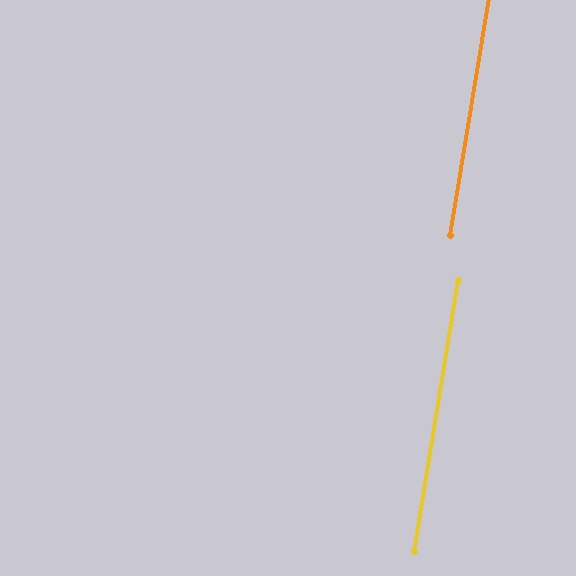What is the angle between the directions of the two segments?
Approximately 0 degrees.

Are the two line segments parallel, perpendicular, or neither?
Parallel — their directions differ by only 0.0°.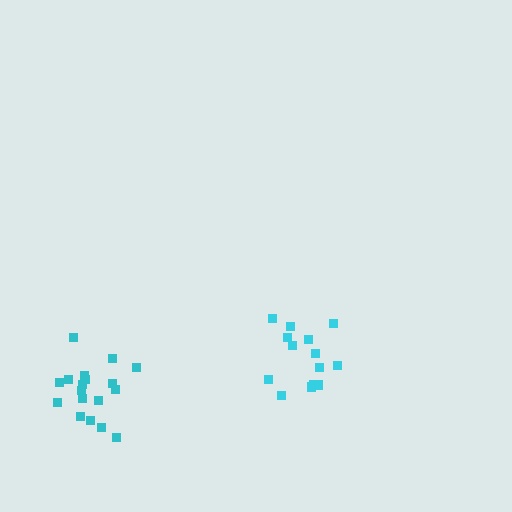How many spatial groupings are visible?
There are 2 spatial groupings.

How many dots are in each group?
Group 1: 14 dots, Group 2: 18 dots (32 total).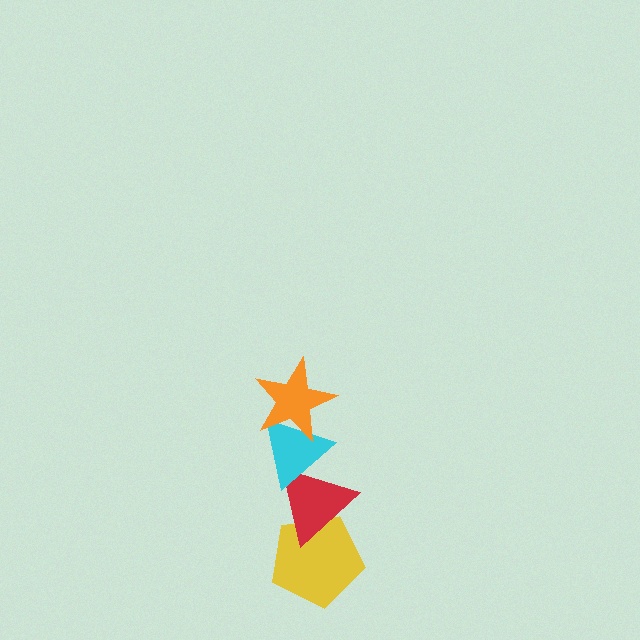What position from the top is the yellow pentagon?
The yellow pentagon is 4th from the top.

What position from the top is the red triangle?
The red triangle is 3rd from the top.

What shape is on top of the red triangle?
The cyan triangle is on top of the red triangle.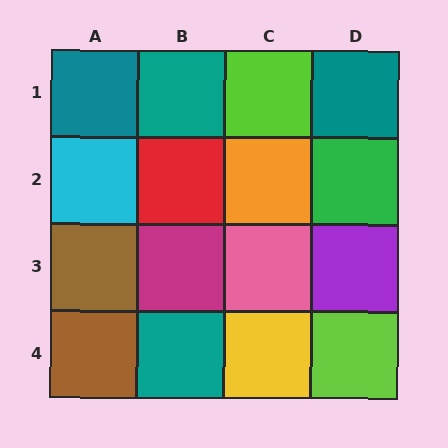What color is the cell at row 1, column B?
Teal.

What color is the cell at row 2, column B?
Red.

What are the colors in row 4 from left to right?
Brown, teal, yellow, lime.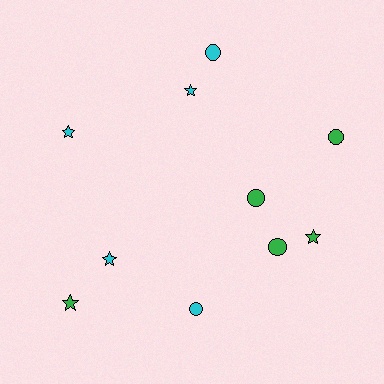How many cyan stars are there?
There are 3 cyan stars.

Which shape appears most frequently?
Star, with 5 objects.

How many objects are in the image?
There are 10 objects.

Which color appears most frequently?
Green, with 5 objects.